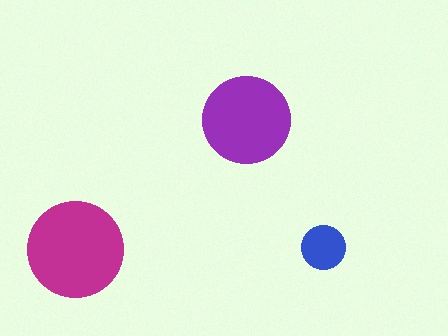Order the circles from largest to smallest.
the magenta one, the purple one, the blue one.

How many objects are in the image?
There are 3 objects in the image.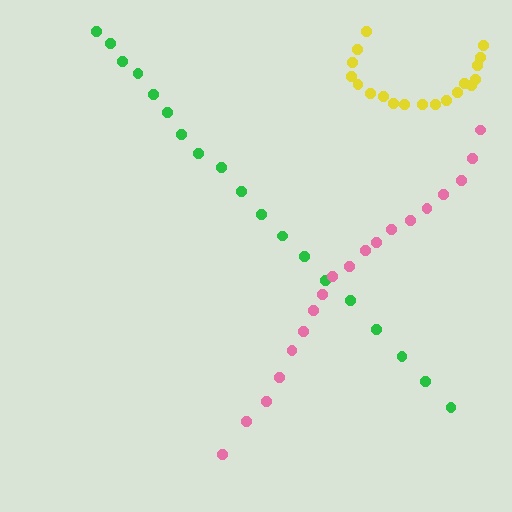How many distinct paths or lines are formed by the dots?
There are 3 distinct paths.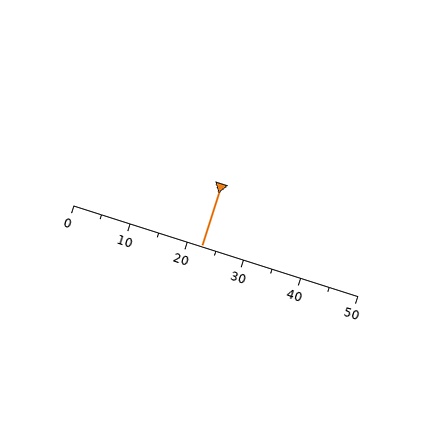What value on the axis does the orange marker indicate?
The marker indicates approximately 22.5.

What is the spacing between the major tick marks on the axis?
The major ticks are spaced 10 apart.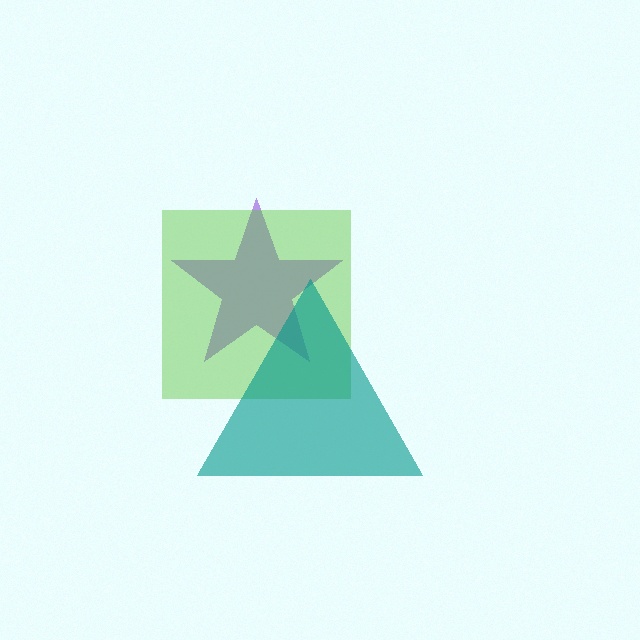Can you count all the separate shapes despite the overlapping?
Yes, there are 3 separate shapes.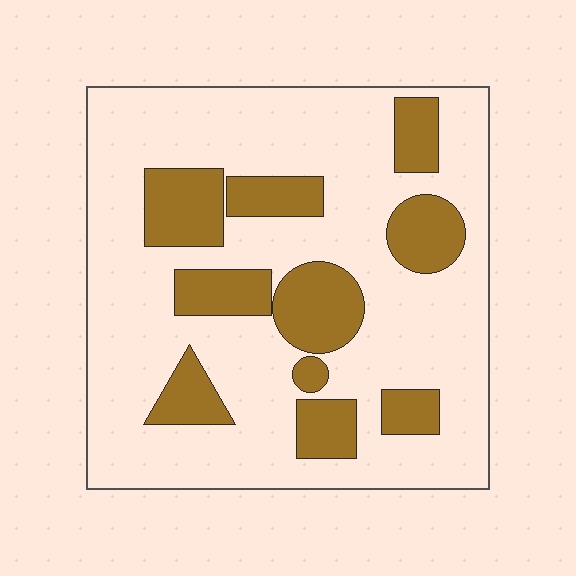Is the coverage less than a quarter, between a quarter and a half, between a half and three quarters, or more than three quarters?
Between a quarter and a half.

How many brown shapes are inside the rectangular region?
10.